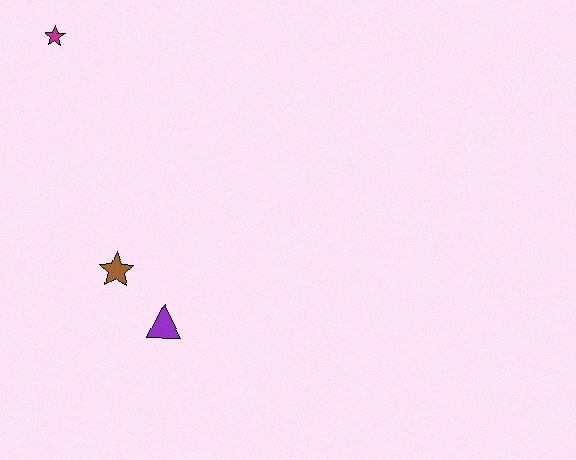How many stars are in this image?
There are 2 stars.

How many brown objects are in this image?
There is 1 brown object.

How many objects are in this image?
There are 3 objects.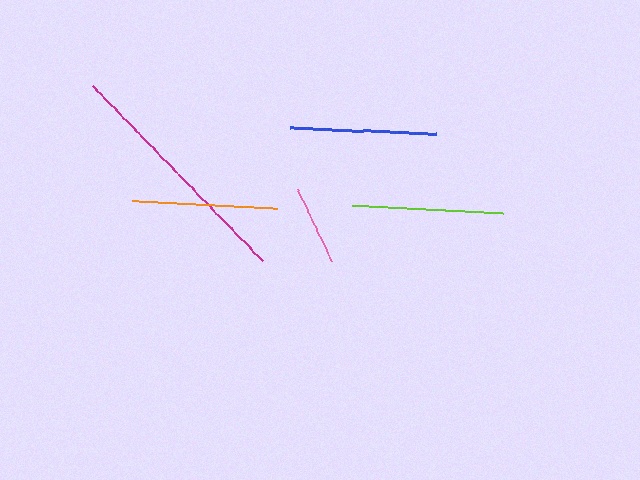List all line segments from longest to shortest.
From longest to shortest: magenta, lime, blue, orange, pink.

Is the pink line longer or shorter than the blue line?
The blue line is longer than the pink line.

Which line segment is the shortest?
The pink line is the shortest at approximately 80 pixels.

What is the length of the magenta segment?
The magenta segment is approximately 245 pixels long.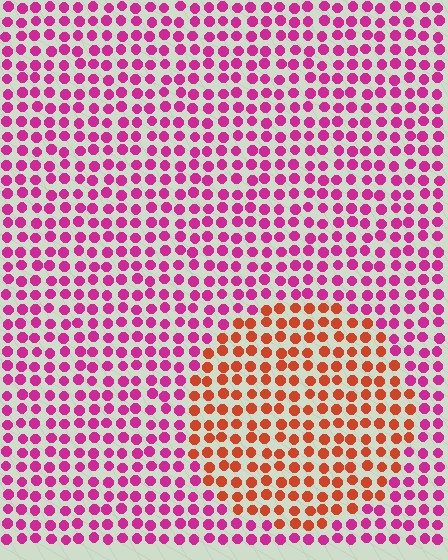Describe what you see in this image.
The image is filled with small magenta elements in a uniform arrangement. A circle-shaped region is visible where the elements are tinted to a slightly different hue, forming a subtle color boundary.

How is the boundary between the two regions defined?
The boundary is defined purely by a slight shift in hue (about 50 degrees). Spacing, size, and orientation are identical on both sides.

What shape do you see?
I see a circle.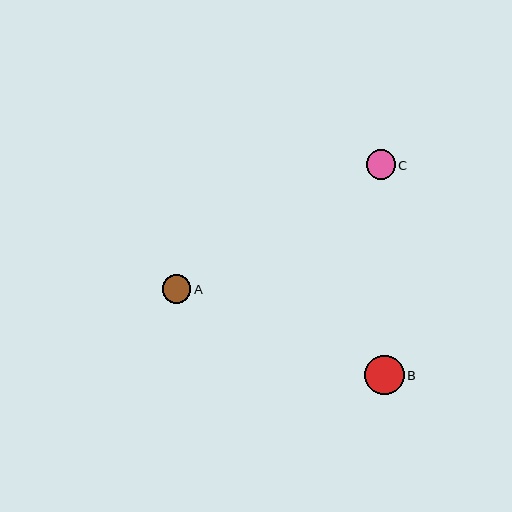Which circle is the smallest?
Circle A is the smallest with a size of approximately 28 pixels.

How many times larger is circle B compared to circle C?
Circle B is approximately 1.3 times the size of circle C.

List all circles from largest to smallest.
From largest to smallest: B, C, A.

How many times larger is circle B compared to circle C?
Circle B is approximately 1.3 times the size of circle C.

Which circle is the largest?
Circle B is the largest with a size of approximately 39 pixels.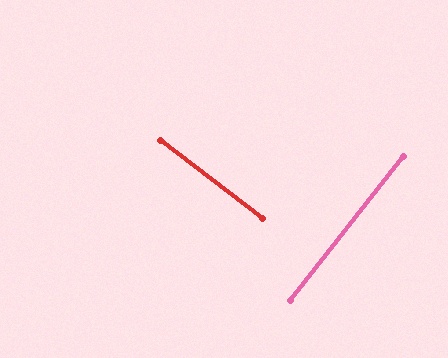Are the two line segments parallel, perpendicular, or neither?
Perpendicular — they meet at approximately 89°.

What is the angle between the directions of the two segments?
Approximately 89 degrees.